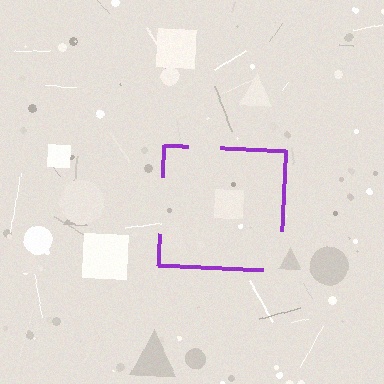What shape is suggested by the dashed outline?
The dashed outline suggests a square.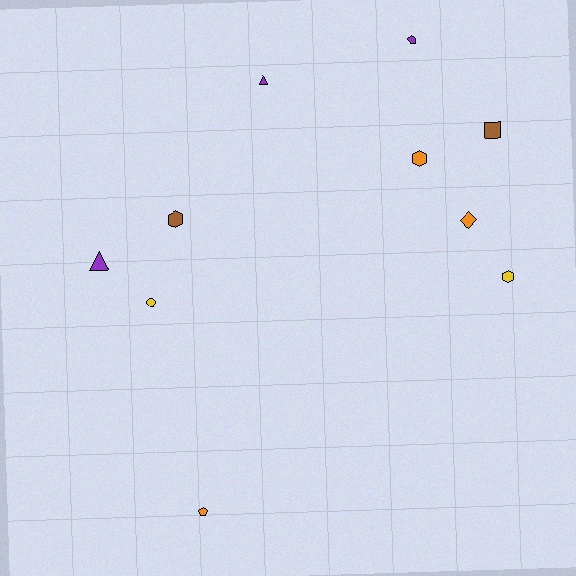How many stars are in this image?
There are no stars.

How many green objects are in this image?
There are no green objects.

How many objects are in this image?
There are 10 objects.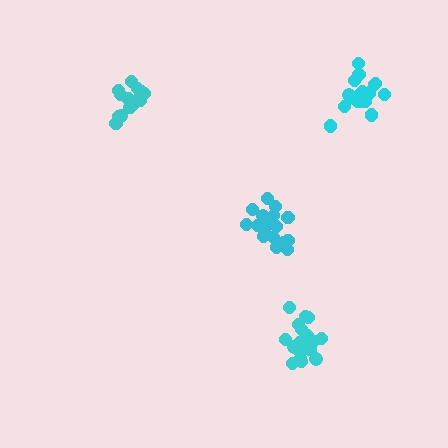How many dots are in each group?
Group 1: 15 dots, Group 2: 19 dots, Group 3: 17 dots, Group 4: 19 dots (70 total).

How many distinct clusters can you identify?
There are 4 distinct clusters.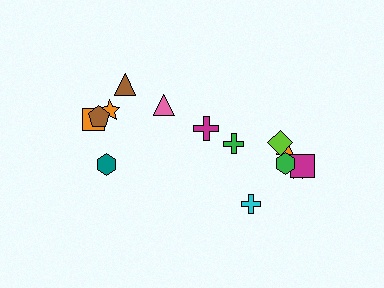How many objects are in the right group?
There are 8 objects.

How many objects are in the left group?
There are 6 objects.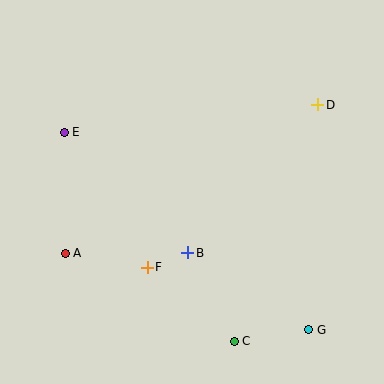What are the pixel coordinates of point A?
Point A is at (65, 253).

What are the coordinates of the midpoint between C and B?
The midpoint between C and B is at (211, 297).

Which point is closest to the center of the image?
Point B at (188, 253) is closest to the center.